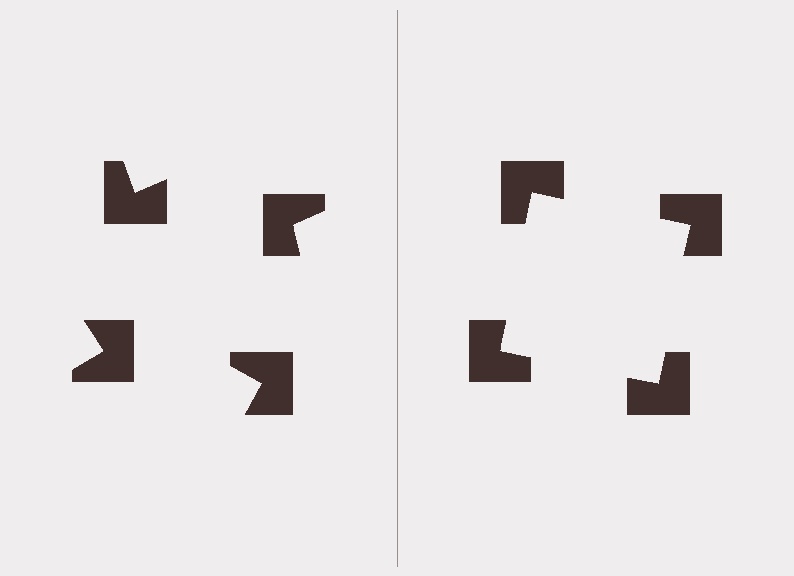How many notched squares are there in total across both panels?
8 — 4 on each side.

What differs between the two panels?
The notched squares are positioned identically on both sides; only the wedge orientations differ. On the right they align to a square; on the left they are misaligned.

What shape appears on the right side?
An illusory square.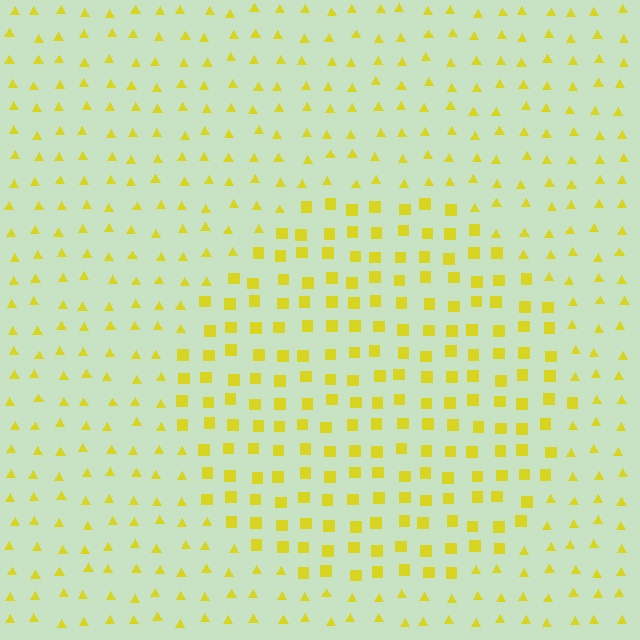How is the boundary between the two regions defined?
The boundary is defined by a change in element shape: squares inside vs. triangles outside. All elements share the same color and spacing.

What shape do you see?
I see a circle.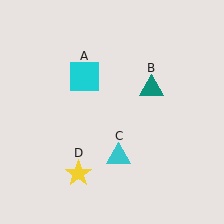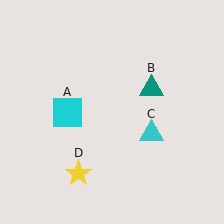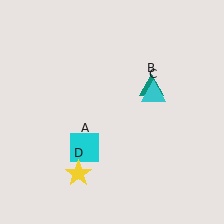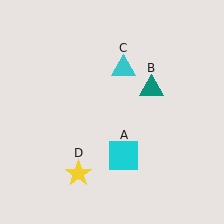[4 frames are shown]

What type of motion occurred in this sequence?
The cyan square (object A), cyan triangle (object C) rotated counterclockwise around the center of the scene.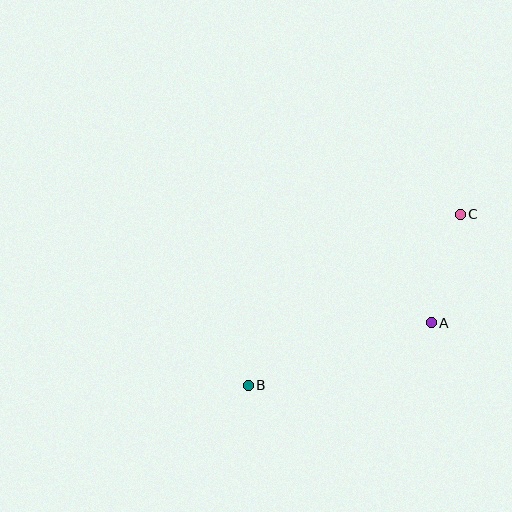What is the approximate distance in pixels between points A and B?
The distance between A and B is approximately 193 pixels.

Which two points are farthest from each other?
Points B and C are farthest from each other.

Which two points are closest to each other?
Points A and C are closest to each other.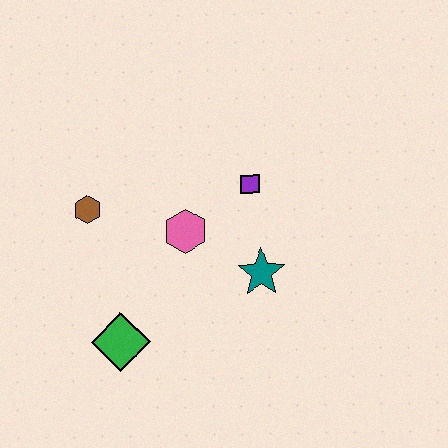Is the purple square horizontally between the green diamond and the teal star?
Yes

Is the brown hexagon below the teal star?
No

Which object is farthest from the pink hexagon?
The green diamond is farthest from the pink hexagon.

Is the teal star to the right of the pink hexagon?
Yes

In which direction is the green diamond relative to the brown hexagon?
The green diamond is below the brown hexagon.